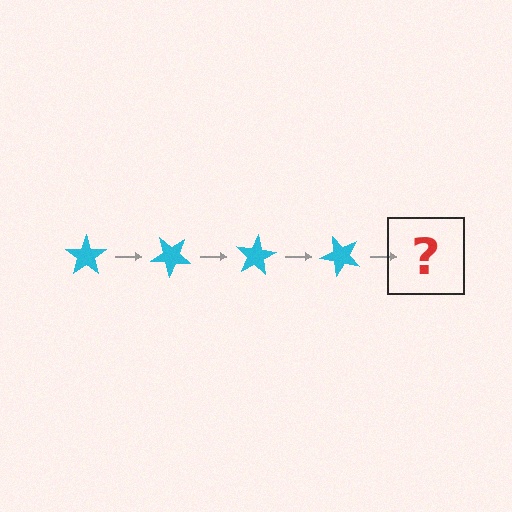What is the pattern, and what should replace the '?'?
The pattern is that the star rotates 40 degrees each step. The '?' should be a cyan star rotated 160 degrees.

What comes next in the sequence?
The next element should be a cyan star rotated 160 degrees.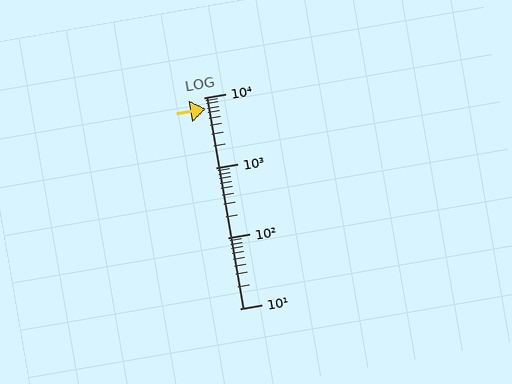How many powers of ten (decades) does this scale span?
The scale spans 3 decades, from 10 to 10000.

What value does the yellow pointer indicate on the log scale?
The pointer indicates approximately 7000.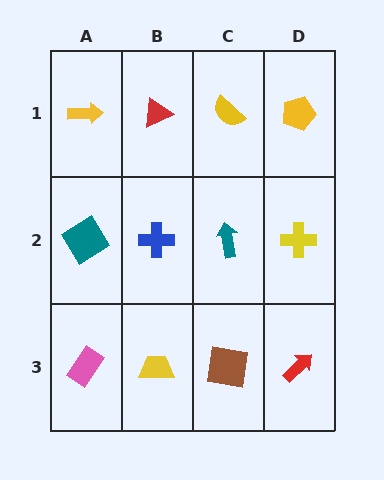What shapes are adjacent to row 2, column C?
A yellow semicircle (row 1, column C), a brown square (row 3, column C), a blue cross (row 2, column B), a yellow cross (row 2, column D).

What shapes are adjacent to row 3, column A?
A teal diamond (row 2, column A), a yellow trapezoid (row 3, column B).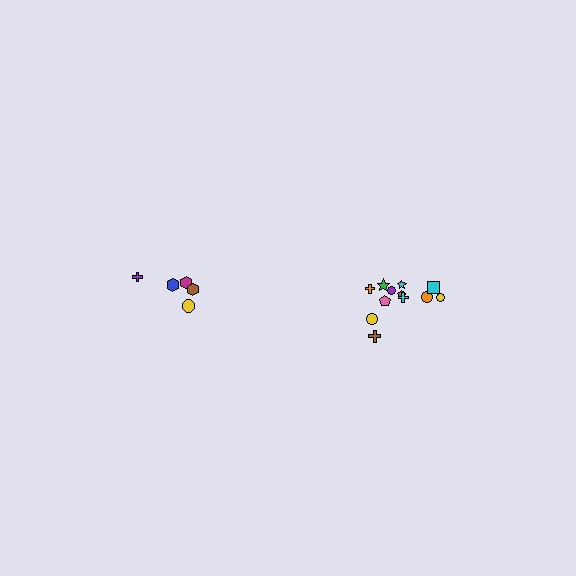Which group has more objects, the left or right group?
The right group.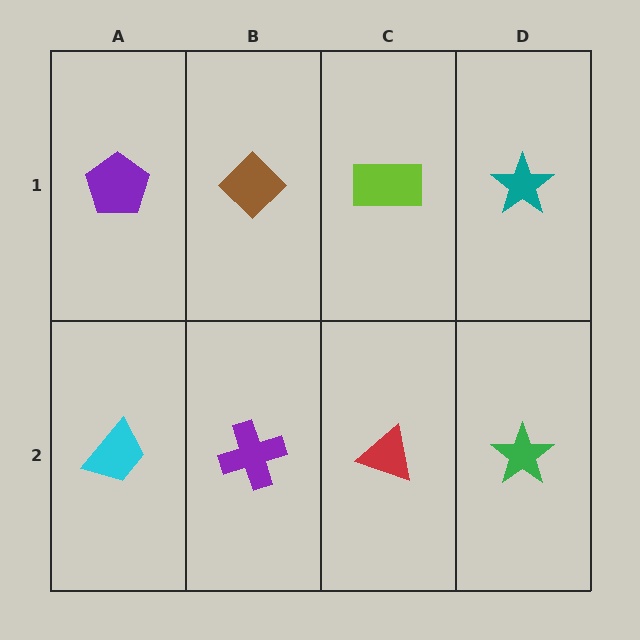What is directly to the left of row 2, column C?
A purple cross.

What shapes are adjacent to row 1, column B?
A purple cross (row 2, column B), a purple pentagon (row 1, column A), a lime rectangle (row 1, column C).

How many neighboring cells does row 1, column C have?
3.